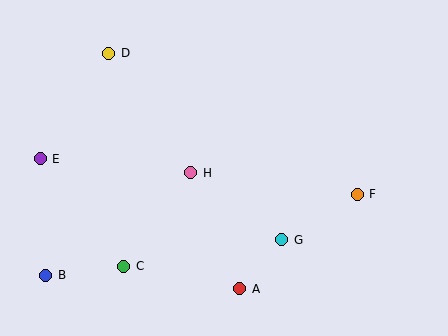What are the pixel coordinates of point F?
Point F is at (357, 194).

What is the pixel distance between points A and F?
The distance between A and F is 150 pixels.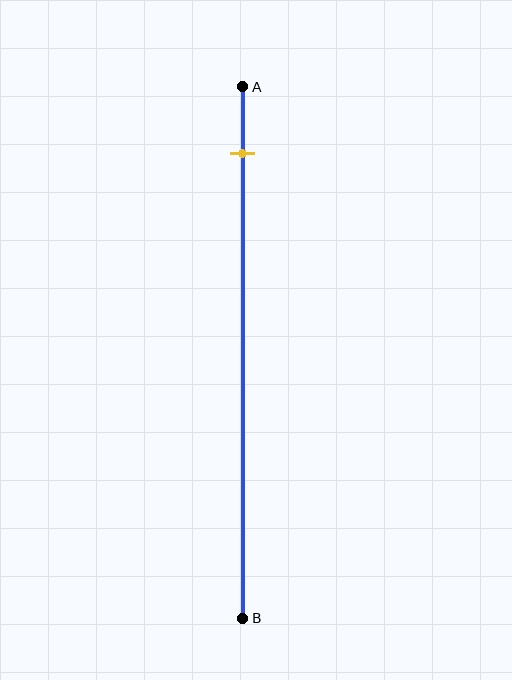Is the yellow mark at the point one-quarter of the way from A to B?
No, the mark is at about 15% from A, not at the 25% one-quarter point.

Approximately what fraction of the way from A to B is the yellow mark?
The yellow mark is approximately 15% of the way from A to B.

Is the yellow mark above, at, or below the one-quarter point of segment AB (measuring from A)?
The yellow mark is above the one-quarter point of segment AB.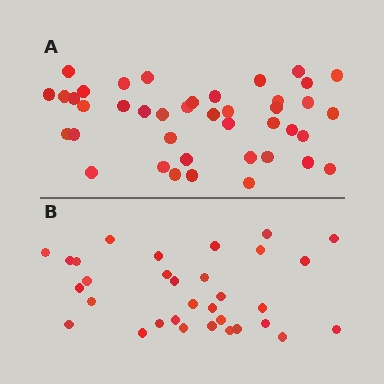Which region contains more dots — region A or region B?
Region A (the top region) has more dots.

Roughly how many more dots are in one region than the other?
Region A has roughly 8 or so more dots than region B.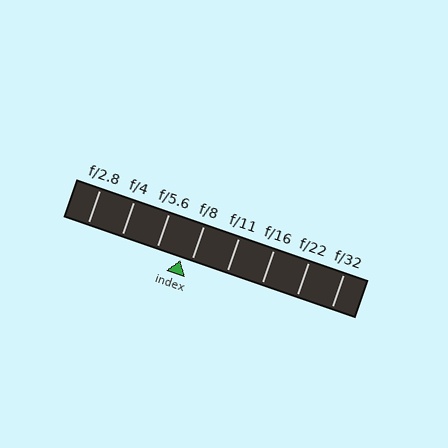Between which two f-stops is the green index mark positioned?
The index mark is between f/5.6 and f/8.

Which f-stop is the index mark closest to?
The index mark is closest to f/8.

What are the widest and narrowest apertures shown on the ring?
The widest aperture shown is f/2.8 and the narrowest is f/32.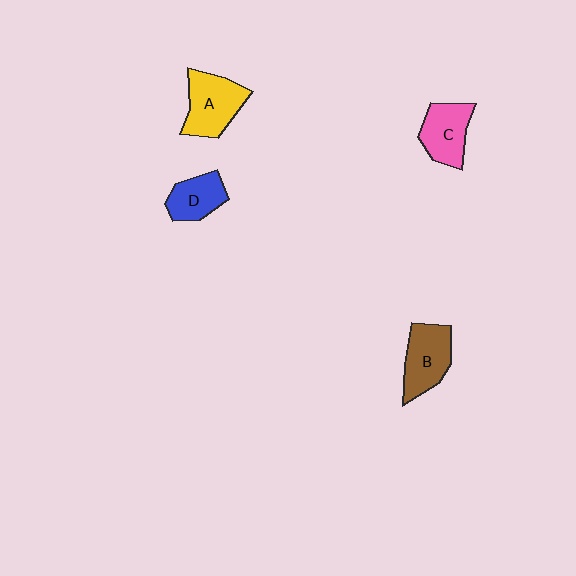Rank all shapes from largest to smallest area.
From largest to smallest: A (yellow), B (brown), C (pink), D (blue).